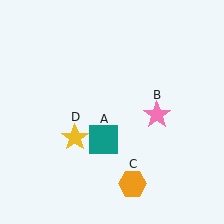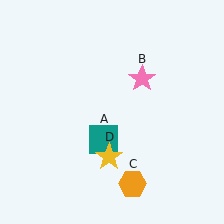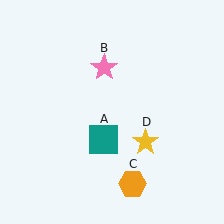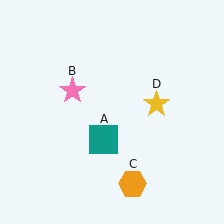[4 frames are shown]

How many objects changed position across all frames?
2 objects changed position: pink star (object B), yellow star (object D).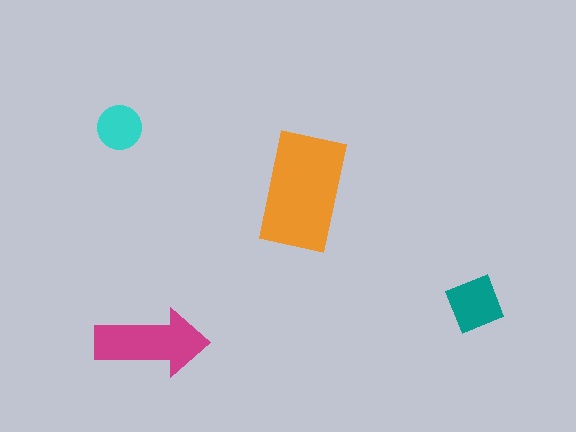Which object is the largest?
The orange rectangle.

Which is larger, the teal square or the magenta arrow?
The magenta arrow.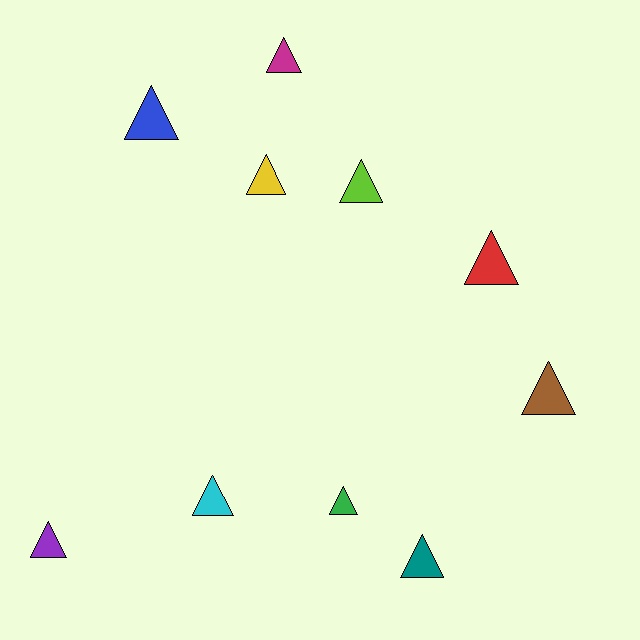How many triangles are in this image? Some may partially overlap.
There are 10 triangles.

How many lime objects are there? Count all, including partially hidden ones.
There is 1 lime object.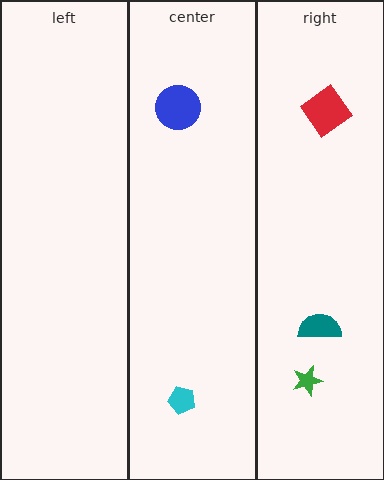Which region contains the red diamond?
The right region.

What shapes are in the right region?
The teal semicircle, the green star, the red diamond.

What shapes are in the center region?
The cyan pentagon, the blue circle.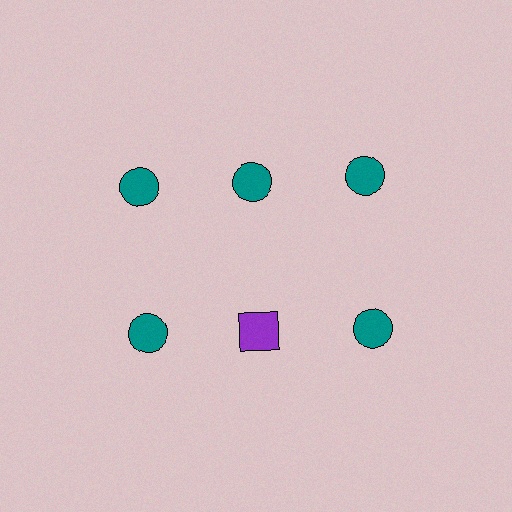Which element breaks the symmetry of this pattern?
The purple square in the second row, second from left column breaks the symmetry. All other shapes are teal circles.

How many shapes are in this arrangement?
There are 6 shapes arranged in a grid pattern.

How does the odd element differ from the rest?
It differs in both color (purple instead of teal) and shape (square instead of circle).